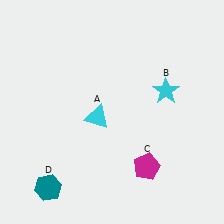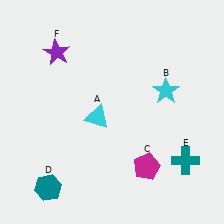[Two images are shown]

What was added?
A teal cross (E), a purple star (F) were added in Image 2.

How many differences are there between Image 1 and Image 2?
There are 2 differences between the two images.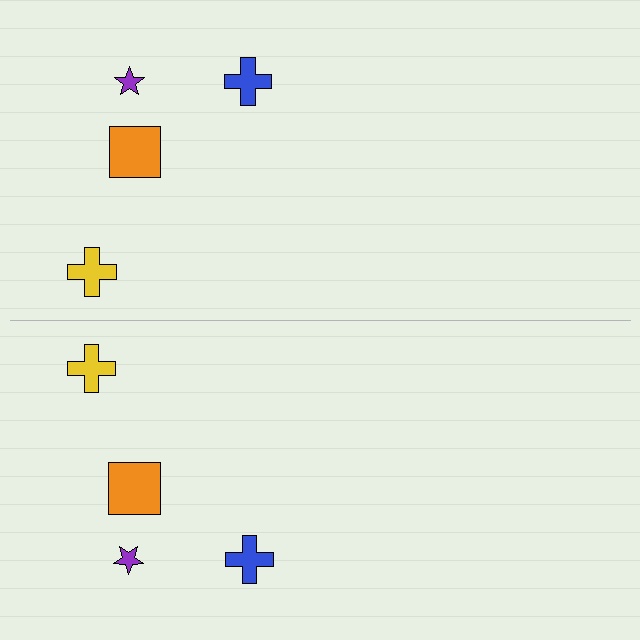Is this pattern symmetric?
Yes, this pattern has bilateral (reflection) symmetry.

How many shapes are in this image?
There are 8 shapes in this image.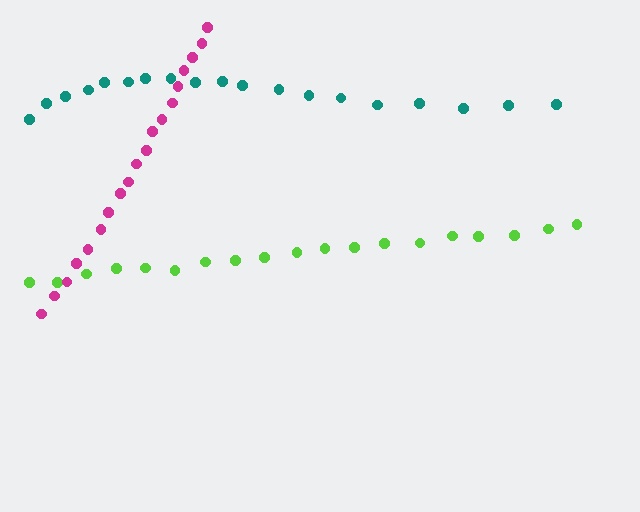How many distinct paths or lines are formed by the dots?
There are 3 distinct paths.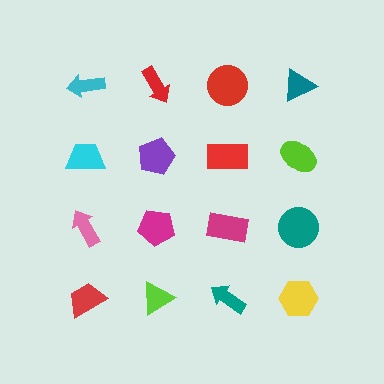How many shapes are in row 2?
4 shapes.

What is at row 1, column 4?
A teal triangle.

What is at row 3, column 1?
A pink arrow.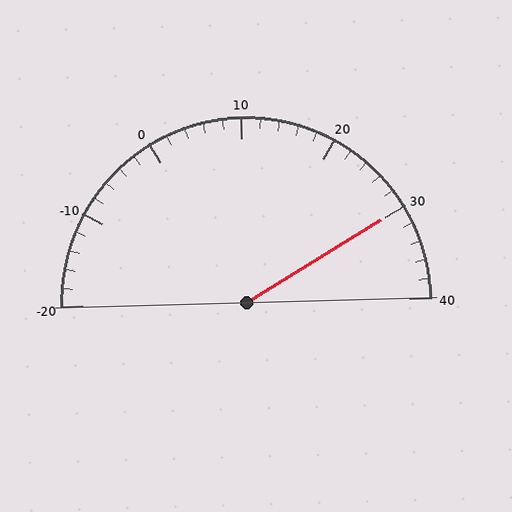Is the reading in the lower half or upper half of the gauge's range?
The reading is in the upper half of the range (-20 to 40).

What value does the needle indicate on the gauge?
The needle indicates approximately 30.